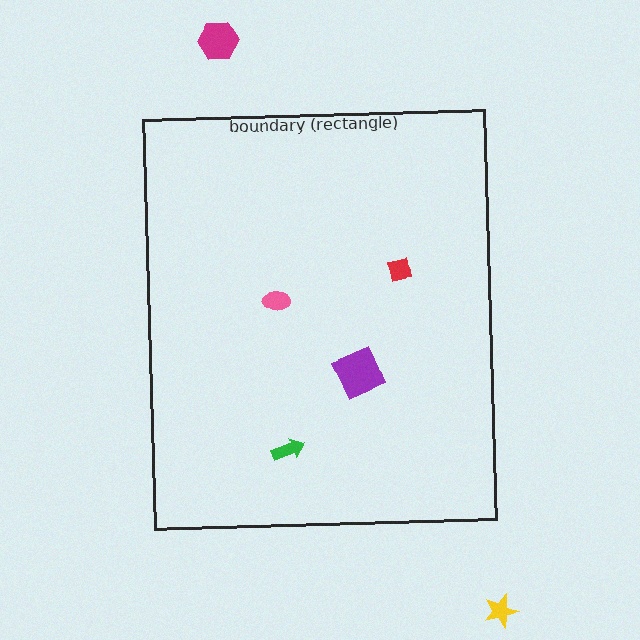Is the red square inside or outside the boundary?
Inside.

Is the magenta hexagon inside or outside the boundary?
Outside.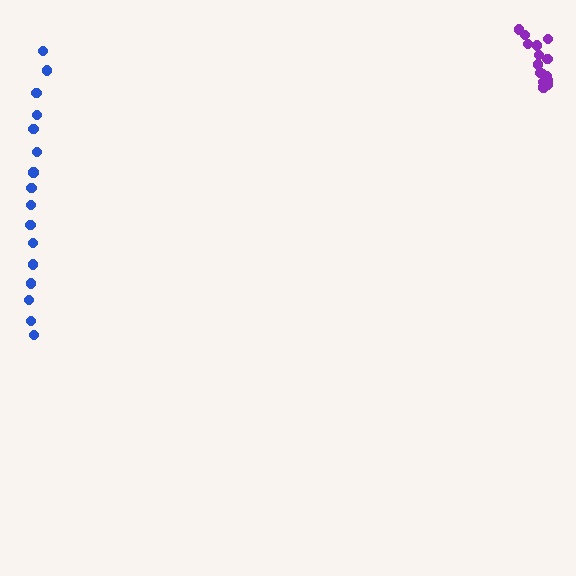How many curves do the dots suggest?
There are 2 distinct paths.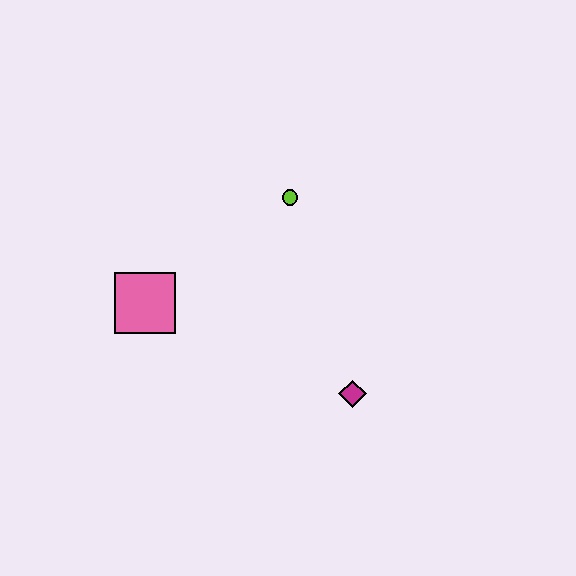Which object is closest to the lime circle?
The pink square is closest to the lime circle.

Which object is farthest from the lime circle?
The magenta diamond is farthest from the lime circle.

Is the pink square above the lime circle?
No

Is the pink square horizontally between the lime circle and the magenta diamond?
No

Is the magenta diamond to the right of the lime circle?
Yes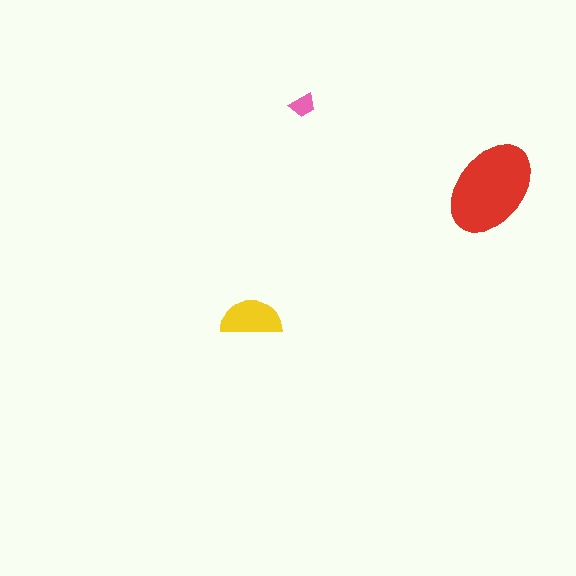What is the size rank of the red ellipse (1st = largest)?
1st.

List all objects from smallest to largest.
The pink trapezoid, the yellow semicircle, the red ellipse.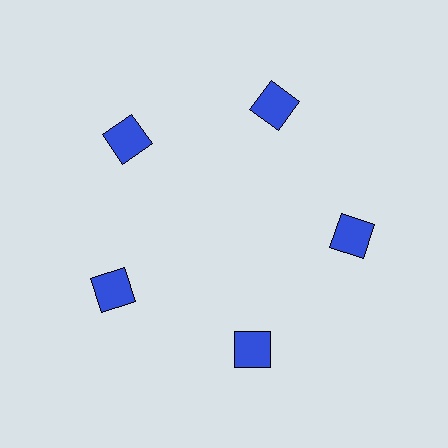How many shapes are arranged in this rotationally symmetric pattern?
There are 5 shapes, arranged in 5 groups of 1.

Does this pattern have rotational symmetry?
Yes, this pattern has 5-fold rotational symmetry. It looks the same after rotating 72 degrees around the center.